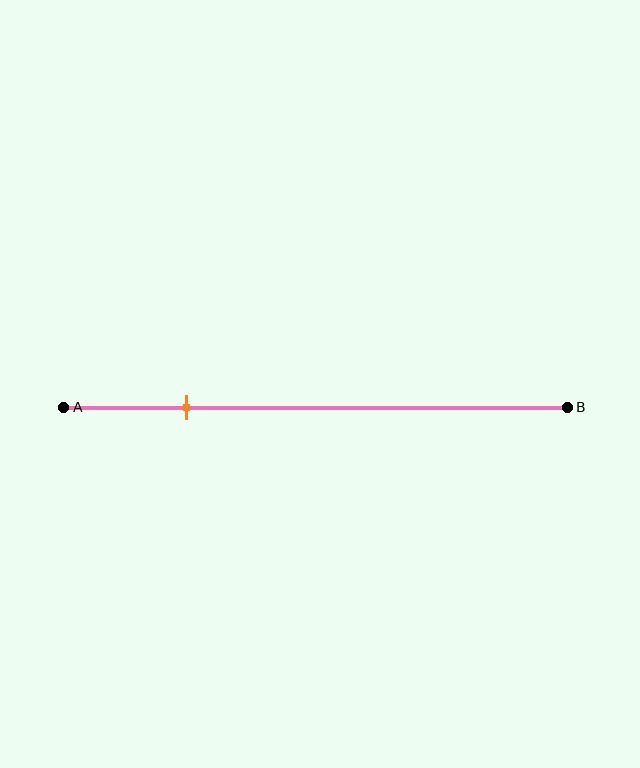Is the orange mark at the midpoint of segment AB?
No, the mark is at about 25% from A, not at the 50% midpoint.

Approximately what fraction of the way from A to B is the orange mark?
The orange mark is approximately 25% of the way from A to B.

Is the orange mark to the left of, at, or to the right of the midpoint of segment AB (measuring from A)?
The orange mark is to the left of the midpoint of segment AB.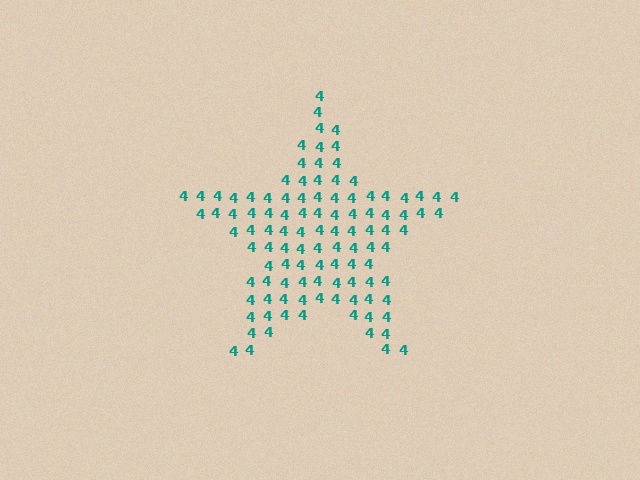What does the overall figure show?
The overall figure shows a star.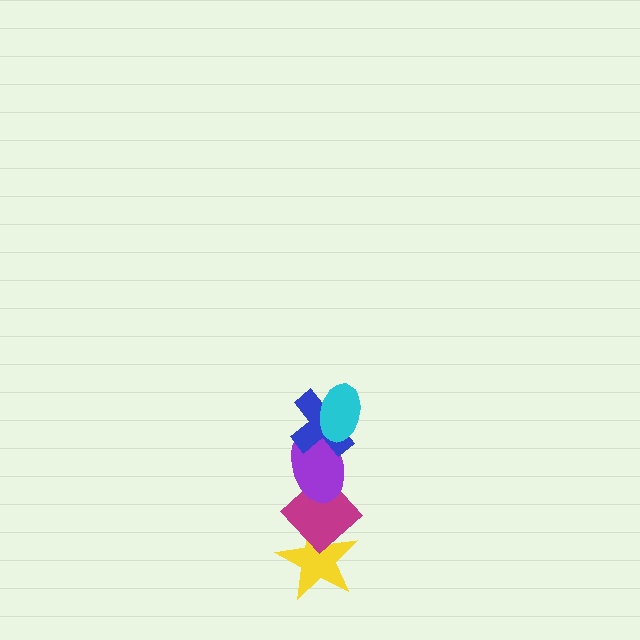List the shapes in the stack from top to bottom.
From top to bottom: the cyan ellipse, the blue cross, the purple ellipse, the magenta diamond, the yellow star.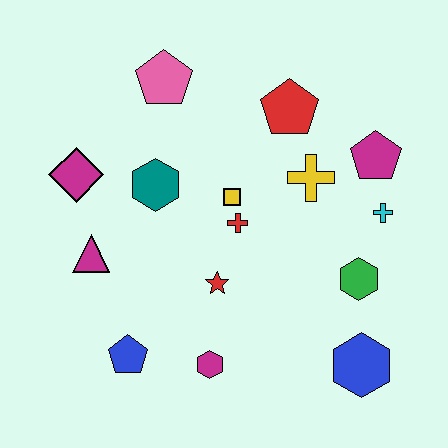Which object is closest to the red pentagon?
The yellow cross is closest to the red pentagon.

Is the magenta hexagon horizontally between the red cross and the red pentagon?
No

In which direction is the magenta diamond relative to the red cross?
The magenta diamond is to the left of the red cross.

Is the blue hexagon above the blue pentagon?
No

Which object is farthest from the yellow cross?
The blue pentagon is farthest from the yellow cross.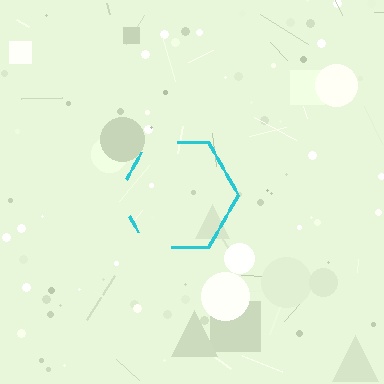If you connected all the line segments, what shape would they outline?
They would outline a hexagon.